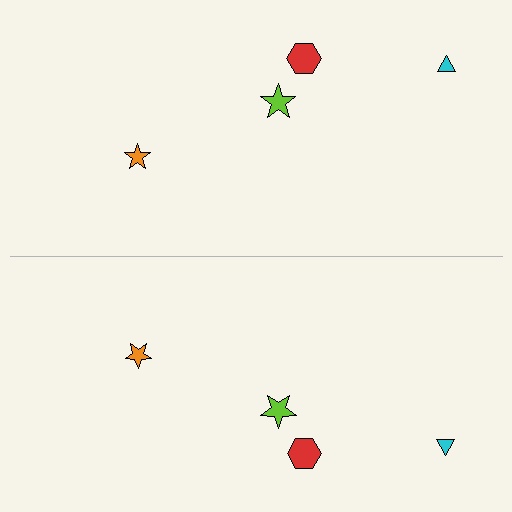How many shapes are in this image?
There are 8 shapes in this image.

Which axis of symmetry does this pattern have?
The pattern has a horizontal axis of symmetry running through the center of the image.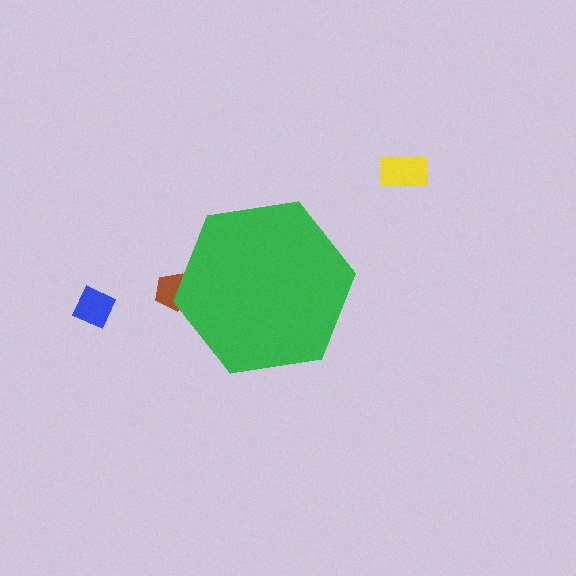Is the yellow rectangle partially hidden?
No, the yellow rectangle is fully visible.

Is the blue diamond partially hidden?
No, the blue diamond is fully visible.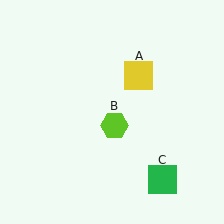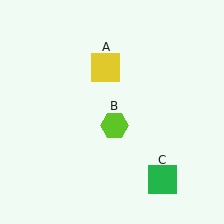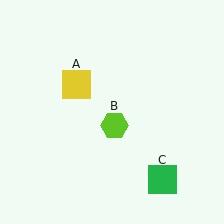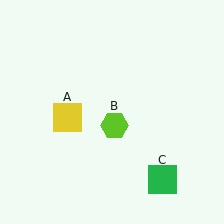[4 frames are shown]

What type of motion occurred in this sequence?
The yellow square (object A) rotated counterclockwise around the center of the scene.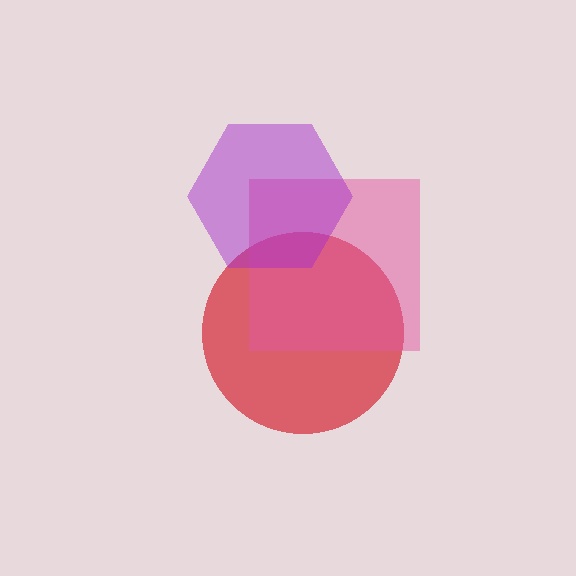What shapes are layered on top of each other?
The layered shapes are: a red circle, a pink square, a purple hexagon.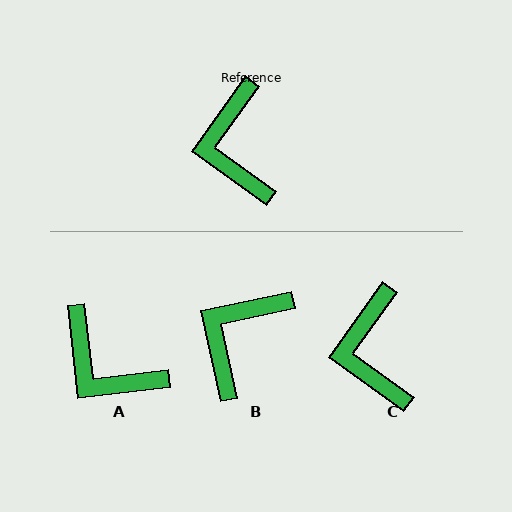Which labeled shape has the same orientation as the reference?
C.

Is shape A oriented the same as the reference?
No, it is off by about 42 degrees.